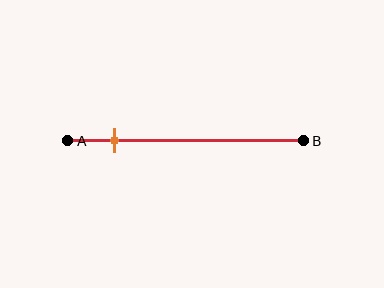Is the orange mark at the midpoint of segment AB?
No, the mark is at about 20% from A, not at the 50% midpoint.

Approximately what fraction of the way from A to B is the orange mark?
The orange mark is approximately 20% of the way from A to B.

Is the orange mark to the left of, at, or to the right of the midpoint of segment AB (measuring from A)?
The orange mark is to the left of the midpoint of segment AB.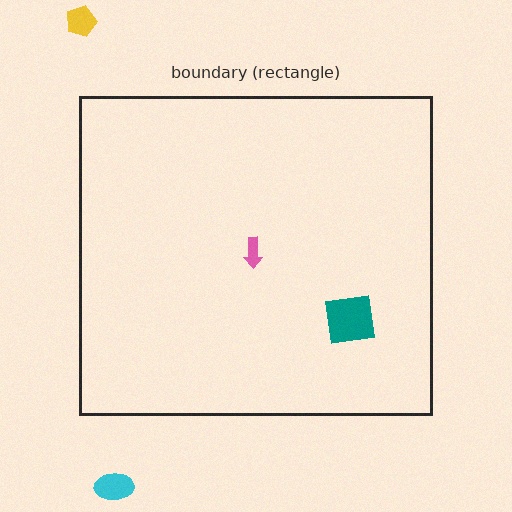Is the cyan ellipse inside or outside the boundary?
Outside.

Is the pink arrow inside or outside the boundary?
Inside.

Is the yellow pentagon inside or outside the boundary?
Outside.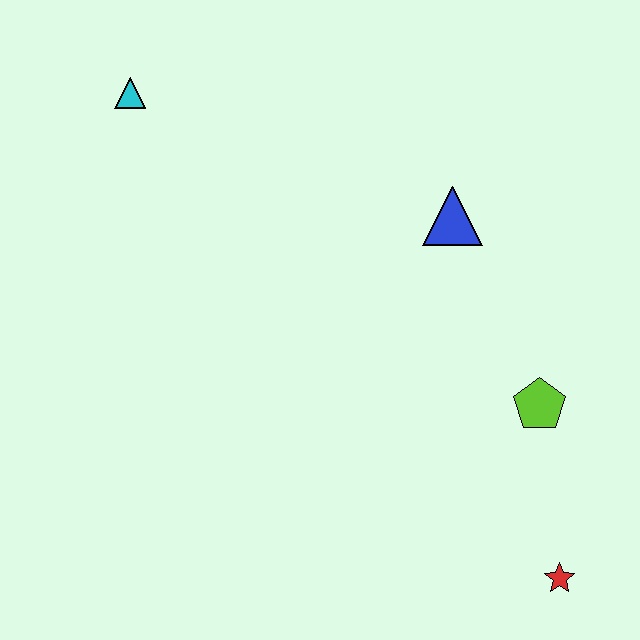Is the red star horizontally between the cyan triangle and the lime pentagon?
No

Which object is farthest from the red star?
The cyan triangle is farthest from the red star.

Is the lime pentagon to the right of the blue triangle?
Yes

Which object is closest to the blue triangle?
The lime pentagon is closest to the blue triangle.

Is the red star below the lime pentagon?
Yes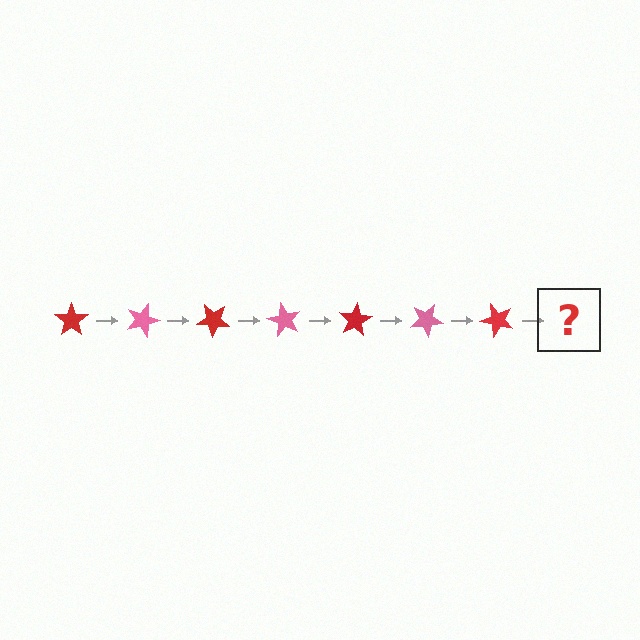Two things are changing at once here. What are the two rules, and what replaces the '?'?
The two rules are that it rotates 20 degrees each step and the color cycles through red and pink. The '?' should be a pink star, rotated 140 degrees from the start.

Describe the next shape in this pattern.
It should be a pink star, rotated 140 degrees from the start.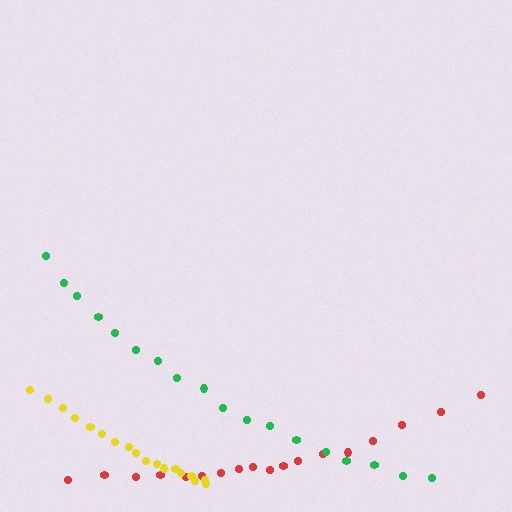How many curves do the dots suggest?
There are 3 distinct paths.